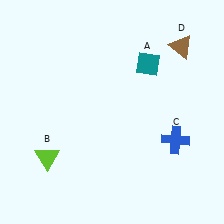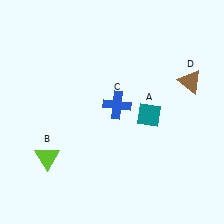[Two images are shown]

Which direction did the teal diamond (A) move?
The teal diamond (A) moved down.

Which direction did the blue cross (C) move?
The blue cross (C) moved left.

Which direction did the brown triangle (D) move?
The brown triangle (D) moved down.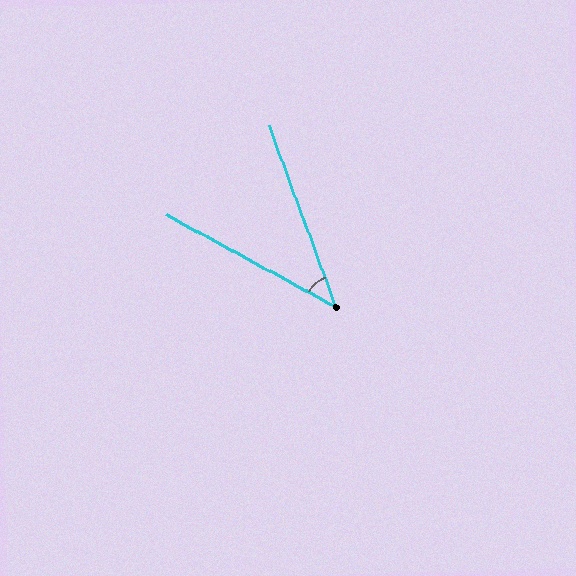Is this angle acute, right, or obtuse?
It is acute.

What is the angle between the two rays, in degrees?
Approximately 41 degrees.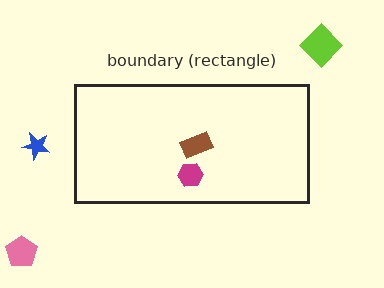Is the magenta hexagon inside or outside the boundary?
Inside.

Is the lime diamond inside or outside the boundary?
Outside.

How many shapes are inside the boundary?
2 inside, 3 outside.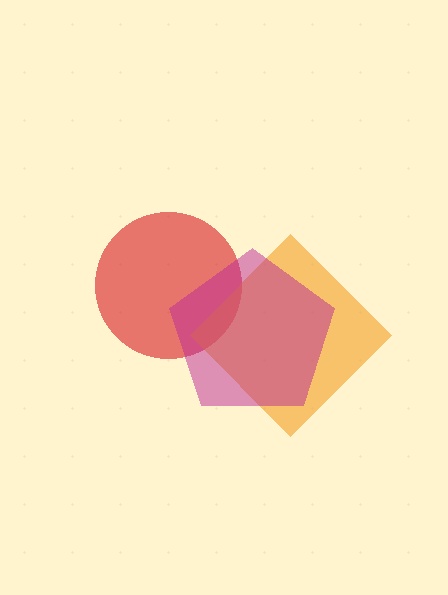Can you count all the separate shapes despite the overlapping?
Yes, there are 3 separate shapes.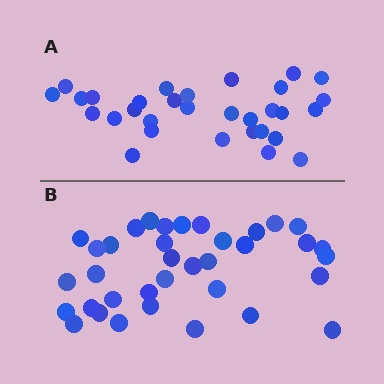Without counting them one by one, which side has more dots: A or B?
Region B (the bottom region) has more dots.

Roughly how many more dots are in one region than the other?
Region B has about 5 more dots than region A.